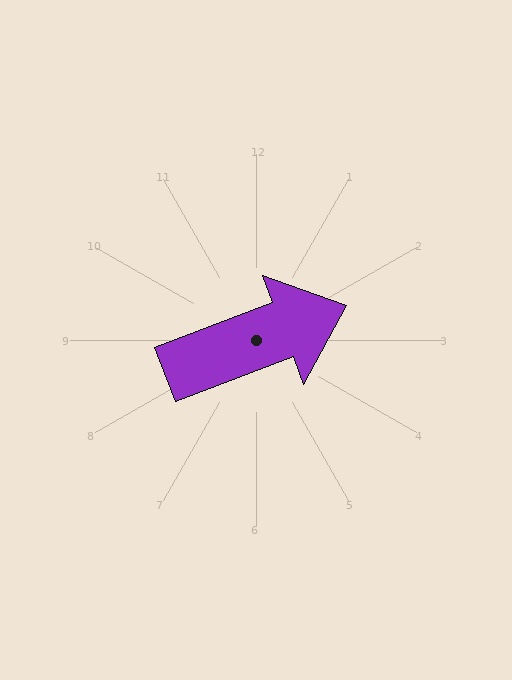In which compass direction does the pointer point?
East.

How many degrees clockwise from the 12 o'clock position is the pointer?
Approximately 69 degrees.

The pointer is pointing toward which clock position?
Roughly 2 o'clock.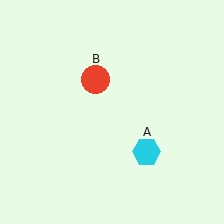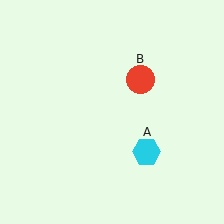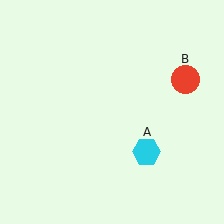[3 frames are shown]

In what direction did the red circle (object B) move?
The red circle (object B) moved right.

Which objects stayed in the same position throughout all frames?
Cyan hexagon (object A) remained stationary.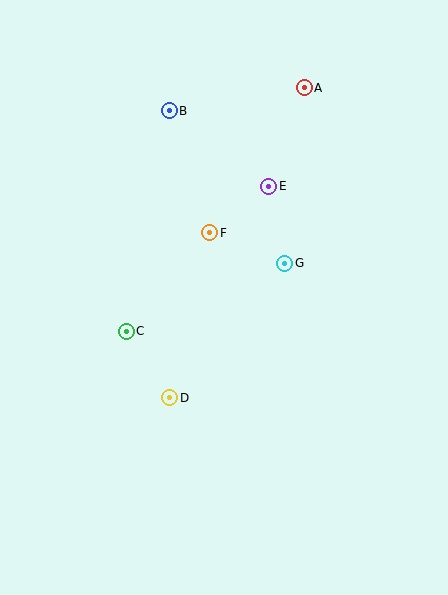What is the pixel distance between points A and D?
The distance between A and D is 338 pixels.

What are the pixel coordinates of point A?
Point A is at (304, 88).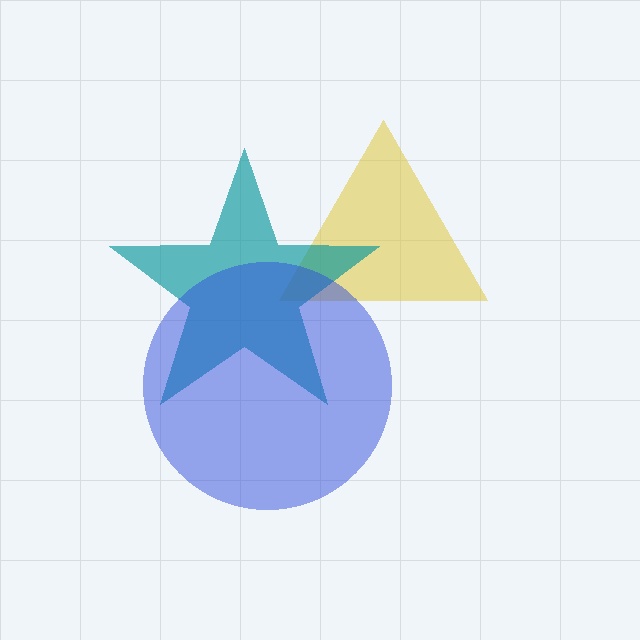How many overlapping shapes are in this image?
There are 3 overlapping shapes in the image.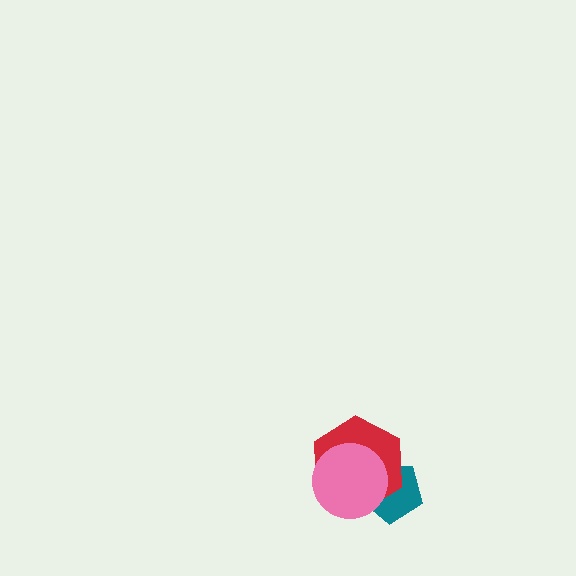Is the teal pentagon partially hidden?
Yes, it is partially covered by another shape.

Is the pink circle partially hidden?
No, no other shape covers it.